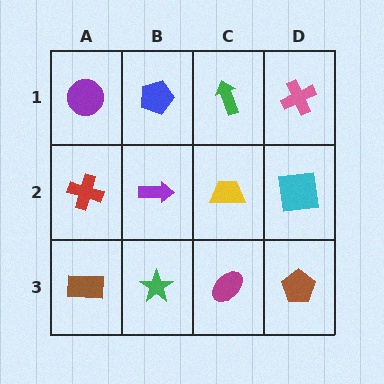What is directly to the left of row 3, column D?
A magenta ellipse.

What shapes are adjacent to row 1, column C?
A yellow trapezoid (row 2, column C), a blue pentagon (row 1, column B), a pink cross (row 1, column D).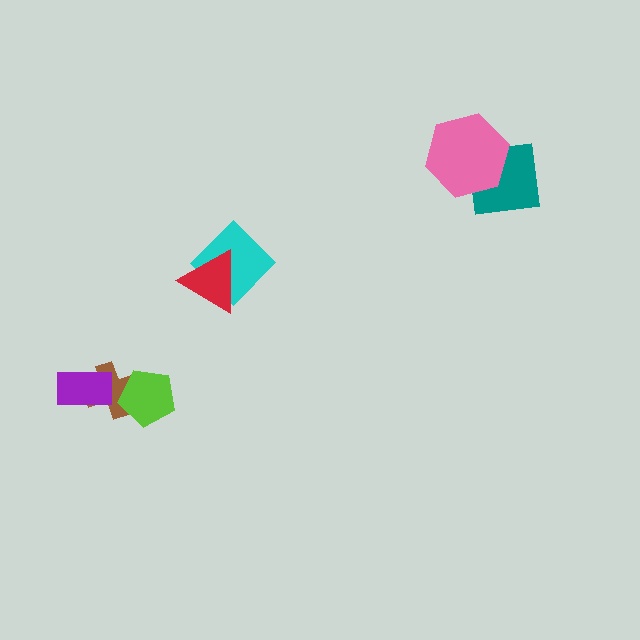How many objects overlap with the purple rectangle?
1 object overlaps with the purple rectangle.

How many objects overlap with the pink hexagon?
1 object overlaps with the pink hexagon.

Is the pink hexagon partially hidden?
No, no other shape covers it.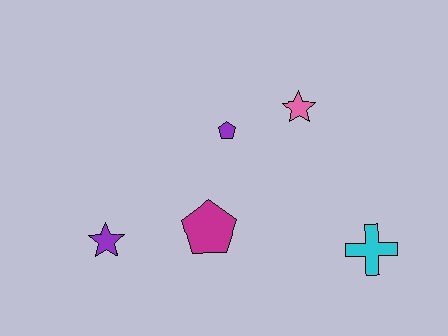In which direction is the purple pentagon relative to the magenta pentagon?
The purple pentagon is above the magenta pentagon.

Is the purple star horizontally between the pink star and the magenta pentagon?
No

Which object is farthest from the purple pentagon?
The cyan cross is farthest from the purple pentagon.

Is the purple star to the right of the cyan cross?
No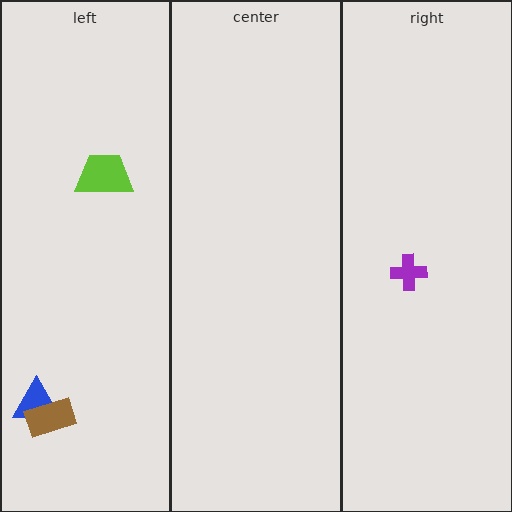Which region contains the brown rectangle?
The left region.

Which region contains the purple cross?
The right region.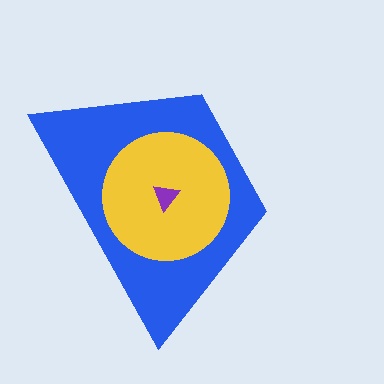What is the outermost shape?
The blue trapezoid.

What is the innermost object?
The purple triangle.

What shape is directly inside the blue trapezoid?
The yellow circle.